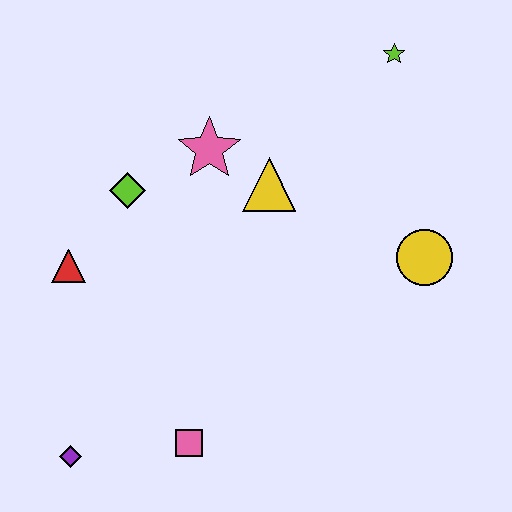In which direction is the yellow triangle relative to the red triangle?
The yellow triangle is to the right of the red triangle.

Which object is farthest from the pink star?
The purple diamond is farthest from the pink star.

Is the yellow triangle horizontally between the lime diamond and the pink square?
No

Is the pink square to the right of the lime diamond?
Yes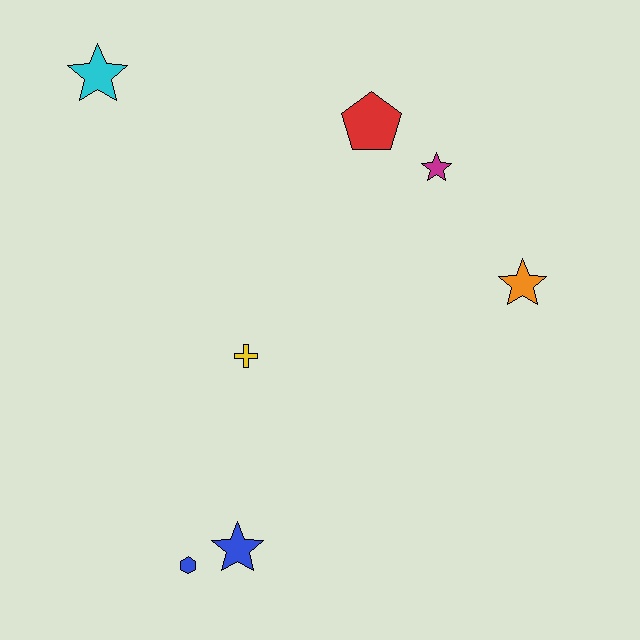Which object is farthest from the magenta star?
The blue hexagon is farthest from the magenta star.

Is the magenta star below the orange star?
No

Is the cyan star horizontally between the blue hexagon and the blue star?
No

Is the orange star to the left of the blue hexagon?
No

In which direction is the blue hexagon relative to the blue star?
The blue hexagon is to the left of the blue star.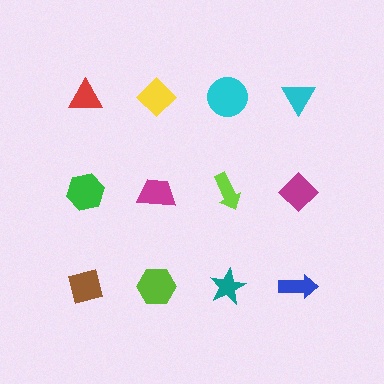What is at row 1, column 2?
A yellow diamond.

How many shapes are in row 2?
4 shapes.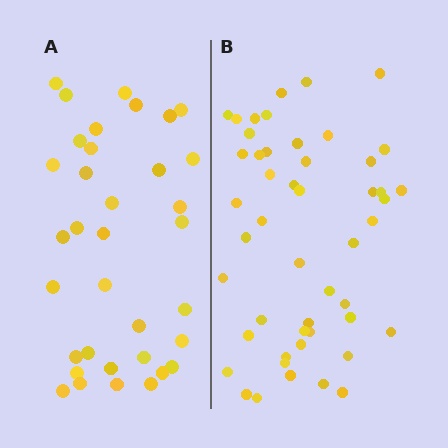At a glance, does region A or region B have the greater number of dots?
Region B (the right region) has more dots.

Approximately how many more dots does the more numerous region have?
Region B has approximately 15 more dots than region A.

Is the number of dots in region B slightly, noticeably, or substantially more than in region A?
Region B has noticeably more, but not dramatically so. The ratio is roughly 1.4 to 1.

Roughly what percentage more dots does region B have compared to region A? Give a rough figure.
About 40% more.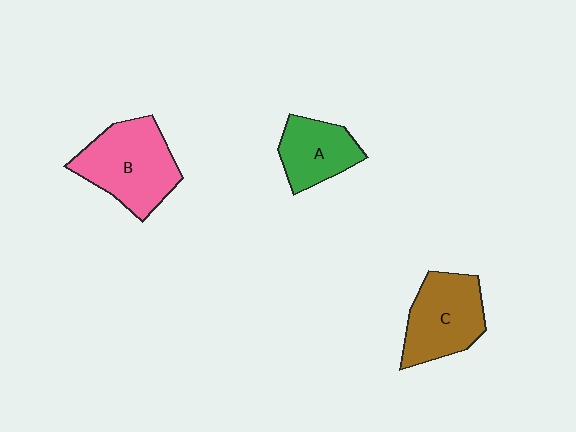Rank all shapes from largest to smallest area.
From largest to smallest: B (pink), C (brown), A (green).